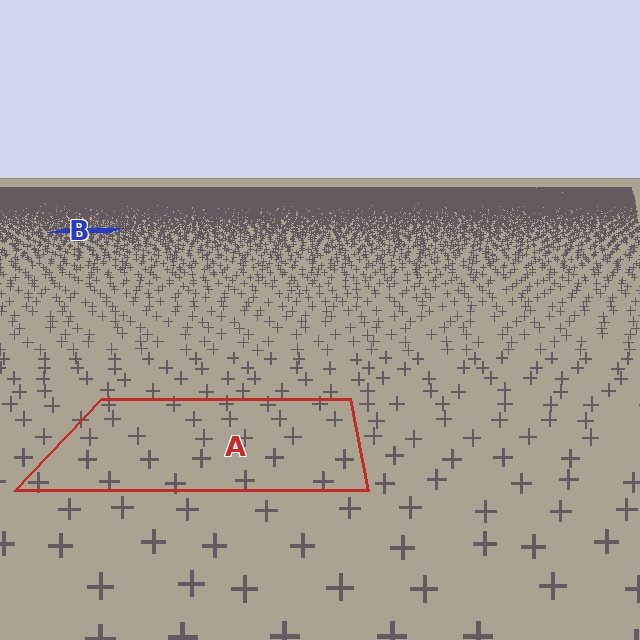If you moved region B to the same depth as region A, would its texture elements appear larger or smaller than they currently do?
They would appear larger. At a closer depth, the same texture elements are projected at a bigger on-screen size.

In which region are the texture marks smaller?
The texture marks are smaller in region B, because it is farther away.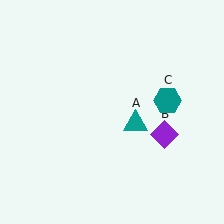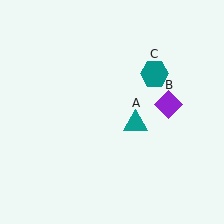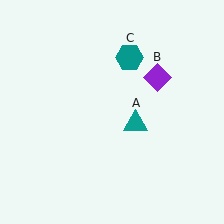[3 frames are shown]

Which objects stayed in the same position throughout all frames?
Teal triangle (object A) remained stationary.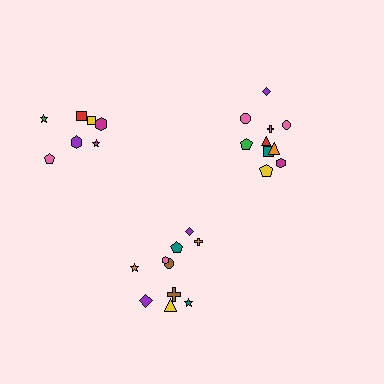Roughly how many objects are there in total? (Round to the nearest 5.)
Roughly 25 objects in total.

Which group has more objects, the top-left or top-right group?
The top-right group.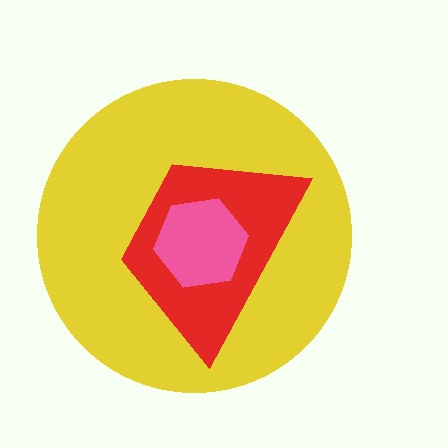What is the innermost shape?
The pink hexagon.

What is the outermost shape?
The yellow circle.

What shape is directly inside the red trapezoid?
The pink hexagon.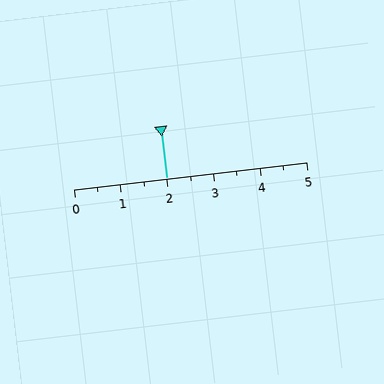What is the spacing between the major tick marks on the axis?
The major ticks are spaced 1 apart.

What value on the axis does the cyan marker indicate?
The marker indicates approximately 2.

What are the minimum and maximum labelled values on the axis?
The axis runs from 0 to 5.